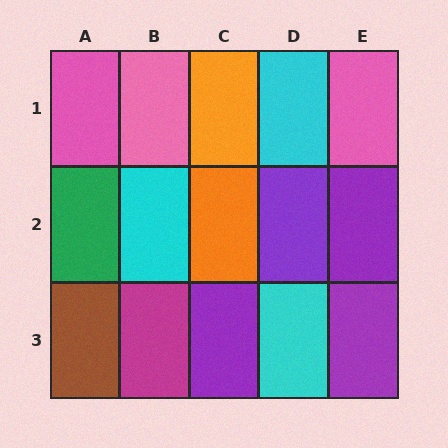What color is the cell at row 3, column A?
Brown.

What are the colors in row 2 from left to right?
Green, cyan, orange, purple, purple.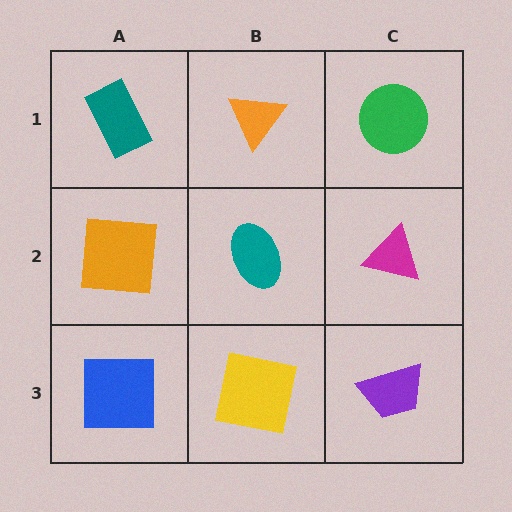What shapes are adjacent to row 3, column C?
A magenta triangle (row 2, column C), a yellow square (row 3, column B).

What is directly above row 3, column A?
An orange square.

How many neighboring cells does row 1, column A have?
2.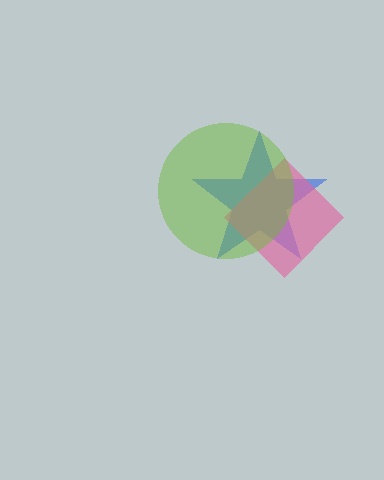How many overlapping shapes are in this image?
There are 3 overlapping shapes in the image.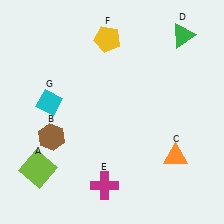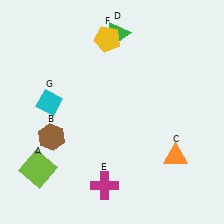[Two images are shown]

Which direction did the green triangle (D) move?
The green triangle (D) moved left.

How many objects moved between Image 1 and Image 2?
1 object moved between the two images.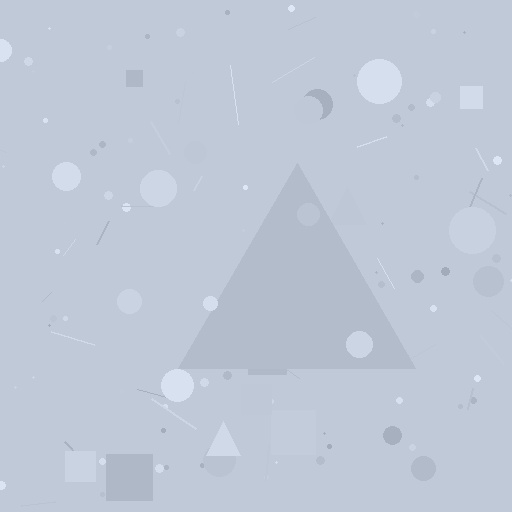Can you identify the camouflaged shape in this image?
The camouflaged shape is a triangle.